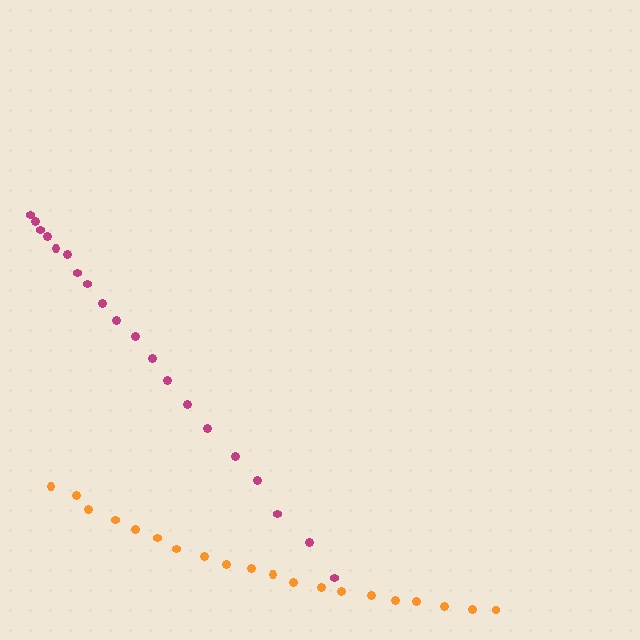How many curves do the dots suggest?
There are 2 distinct paths.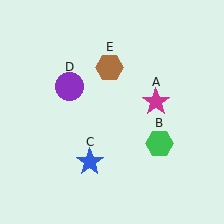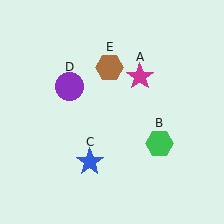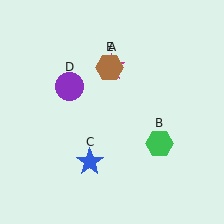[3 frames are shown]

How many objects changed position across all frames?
1 object changed position: magenta star (object A).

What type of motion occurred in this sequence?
The magenta star (object A) rotated counterclockwise around the center of the scene.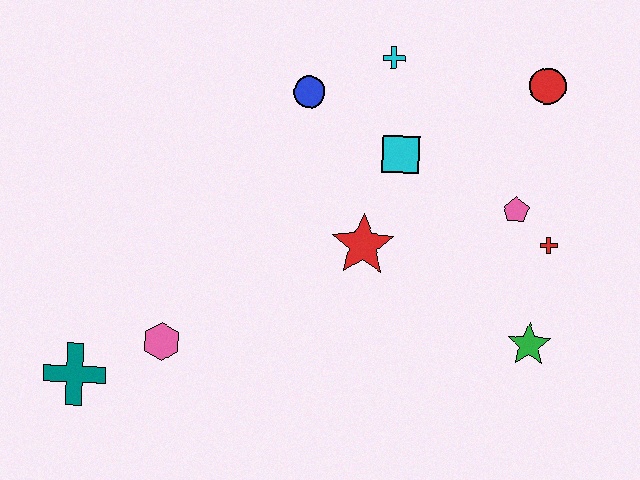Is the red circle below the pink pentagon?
No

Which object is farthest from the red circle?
The teal cross is farthest from the red circle.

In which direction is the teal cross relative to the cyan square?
The teal cross is to the left of the cyan square.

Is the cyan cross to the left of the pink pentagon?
Yes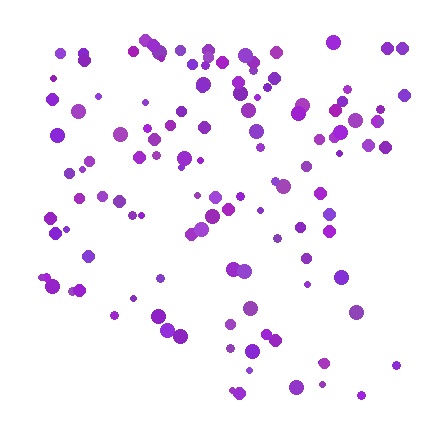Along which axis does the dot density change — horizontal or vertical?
Vertical.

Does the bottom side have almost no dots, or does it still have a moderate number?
Still a moderate number, just noticeably fewer than the top.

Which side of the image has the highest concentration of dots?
The top.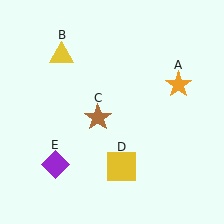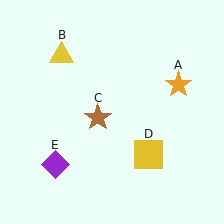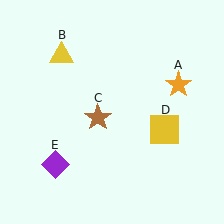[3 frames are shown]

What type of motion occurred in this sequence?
The yellow square (object D) rotated counterclockwise around the center of the scene.